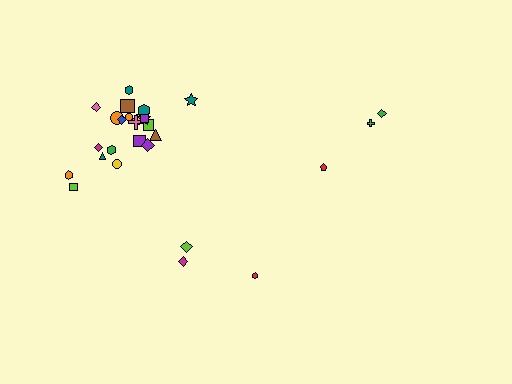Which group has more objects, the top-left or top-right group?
The top-left group.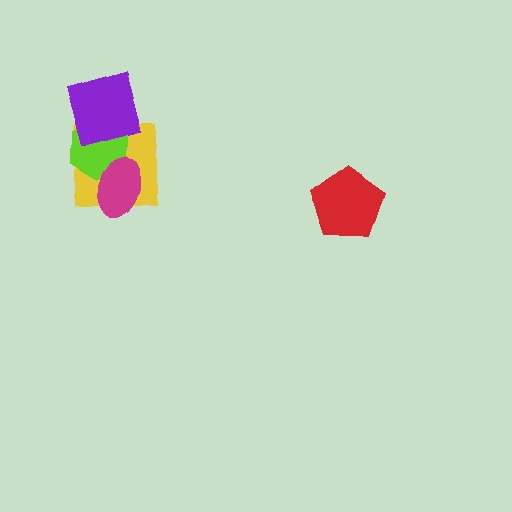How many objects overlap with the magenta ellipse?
2 objects overlap with the magenta ellipse.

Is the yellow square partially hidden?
Yes, it is partially covered by another shape.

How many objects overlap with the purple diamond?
2 objects overlap with the purple diamond.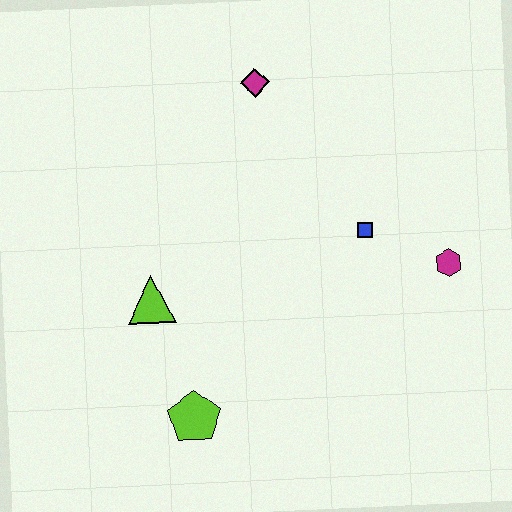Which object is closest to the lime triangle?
The lime pentagon is closest to the lime triangle.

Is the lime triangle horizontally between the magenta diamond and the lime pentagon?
No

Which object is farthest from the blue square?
The lime pentagon is farthest from the blue square.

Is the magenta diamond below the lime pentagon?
No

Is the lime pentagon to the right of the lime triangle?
Yes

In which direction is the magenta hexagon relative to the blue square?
The magenta hexagon is to the right of the blue square.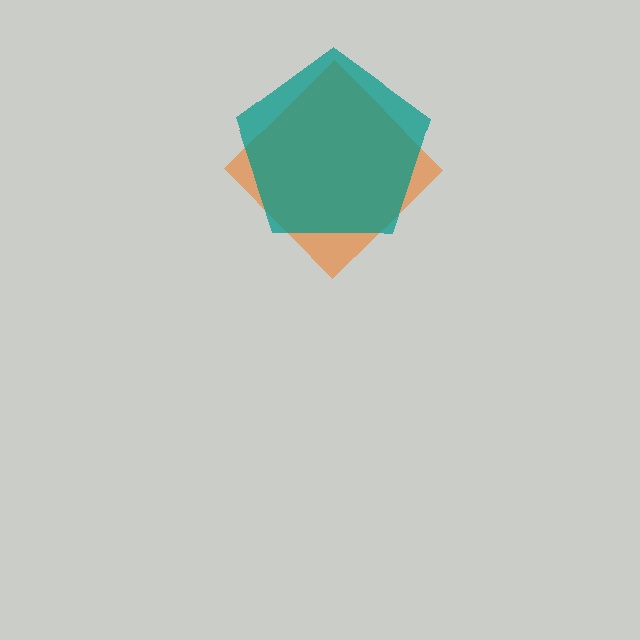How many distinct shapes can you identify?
There are 2 distinct shapes: an orange diamond, a teal pentagon.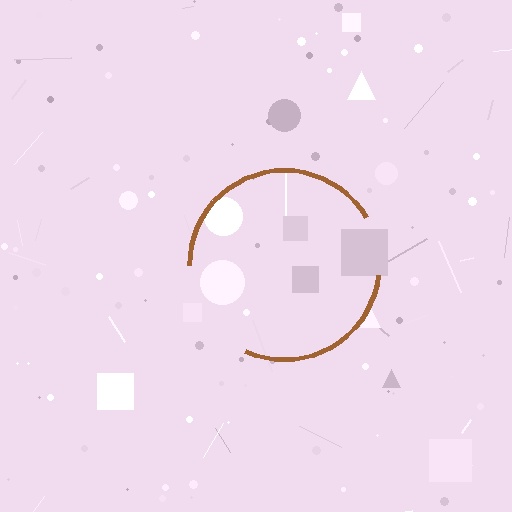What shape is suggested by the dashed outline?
The dashed outline suggests a circle.